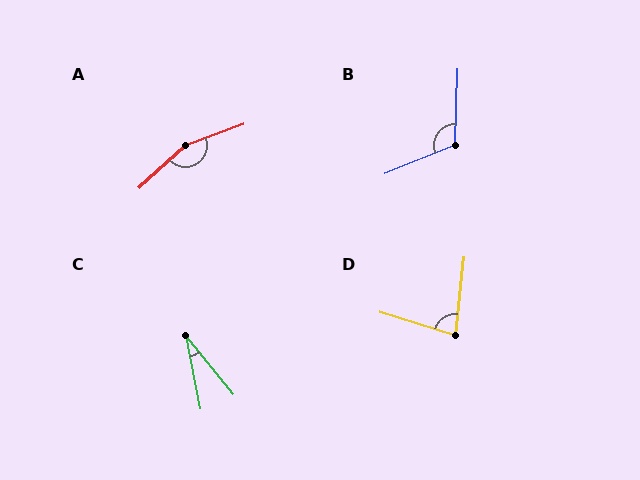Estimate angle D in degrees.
Approximately 79 degrees.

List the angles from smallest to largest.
C (28°), D (79°), B (113°), A (157°).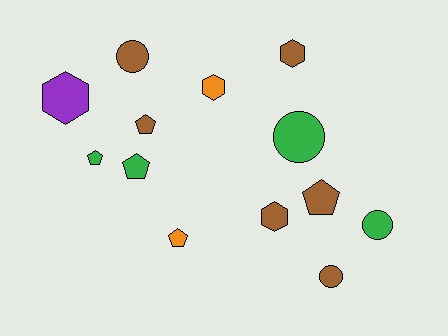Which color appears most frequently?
Brown, with 6 objects.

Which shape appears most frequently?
Pentagon, with 5 objects.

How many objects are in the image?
There are 13 objects.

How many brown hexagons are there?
There are 2 brown hexagons.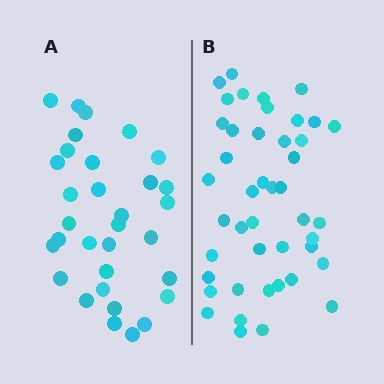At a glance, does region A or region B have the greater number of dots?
Region B (the right region) has more dots.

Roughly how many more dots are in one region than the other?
Region B has roughly 12 or so more dots than region A.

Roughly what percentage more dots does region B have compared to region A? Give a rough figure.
About 40% more.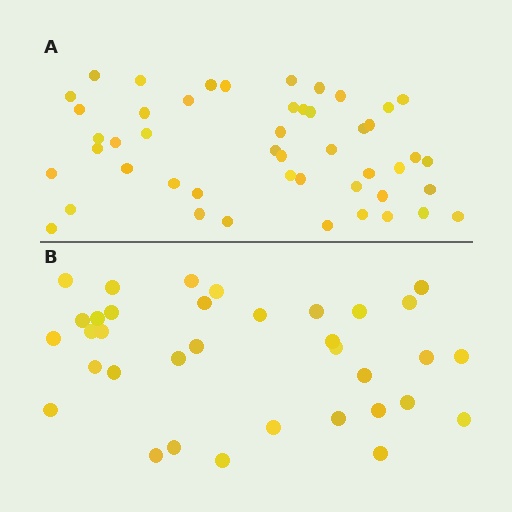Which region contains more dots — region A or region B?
Region A (the top region) has more dots.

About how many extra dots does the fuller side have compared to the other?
Region A has approximately 15 more dots than region B.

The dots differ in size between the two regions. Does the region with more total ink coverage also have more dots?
No. Region B has more total ink coverage because its dots are larger, but region A actually contains more individual dots. Total area can be misleading — the number of items is what matters here.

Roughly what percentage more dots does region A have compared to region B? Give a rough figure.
About 35% more.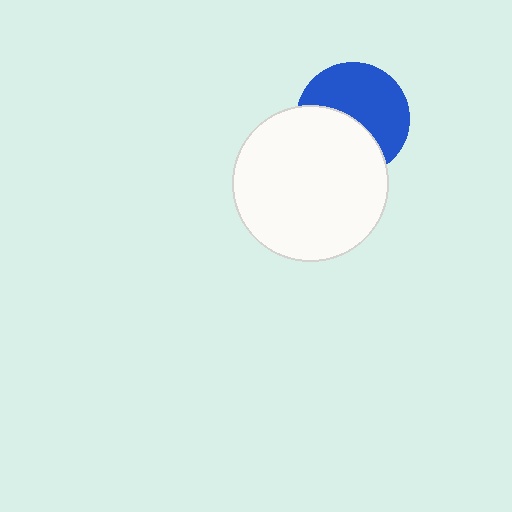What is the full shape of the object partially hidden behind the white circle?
The partially hidden object is a blue circle.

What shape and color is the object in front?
The object in front is a white circle.